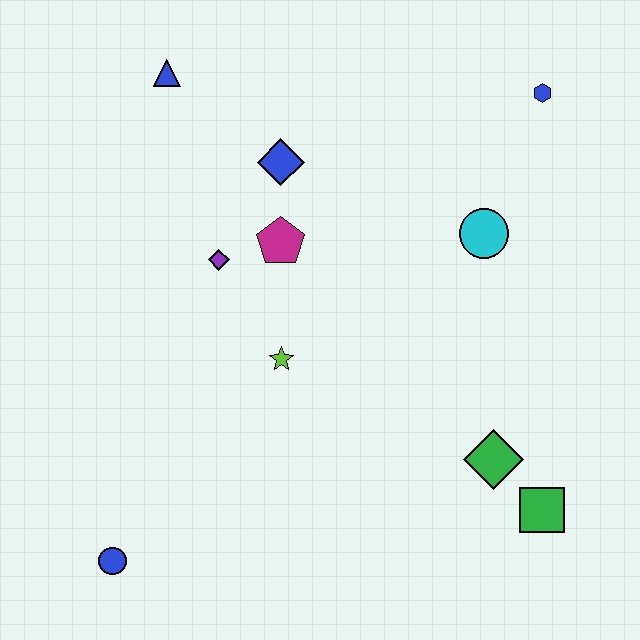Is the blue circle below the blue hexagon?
Yes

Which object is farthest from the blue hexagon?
The blue circle is farthest from the blue hexagon.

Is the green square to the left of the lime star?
No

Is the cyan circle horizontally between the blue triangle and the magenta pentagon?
No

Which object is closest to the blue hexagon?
The cyan circle is closest to the blue hexagon.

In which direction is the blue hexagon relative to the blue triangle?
The blue hexagon is to the right of the blue triangle.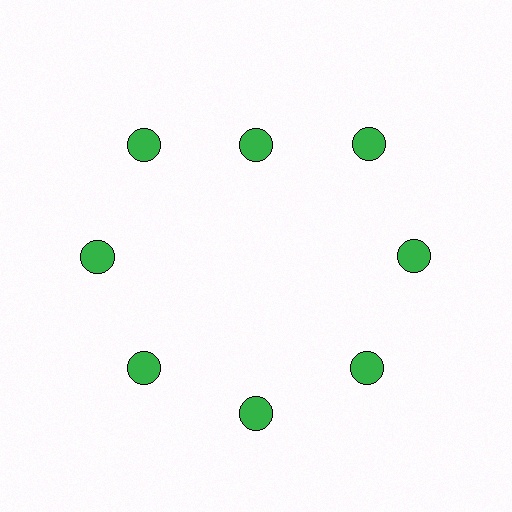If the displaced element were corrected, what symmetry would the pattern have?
It would have 8-fold rotational symmetry — the pattern would map onto itself every 45 degrees.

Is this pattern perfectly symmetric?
No. The 8 green circles are arranged in a ring, but one element near the 12 o'clock position is pulled inward toward the center, breaking the 8-fold rotational symmetry.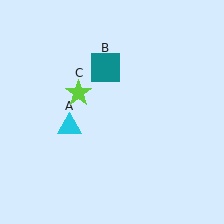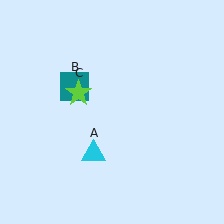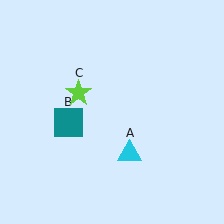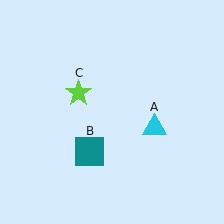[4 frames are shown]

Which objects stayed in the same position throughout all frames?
Lime star (object C) remained stationary.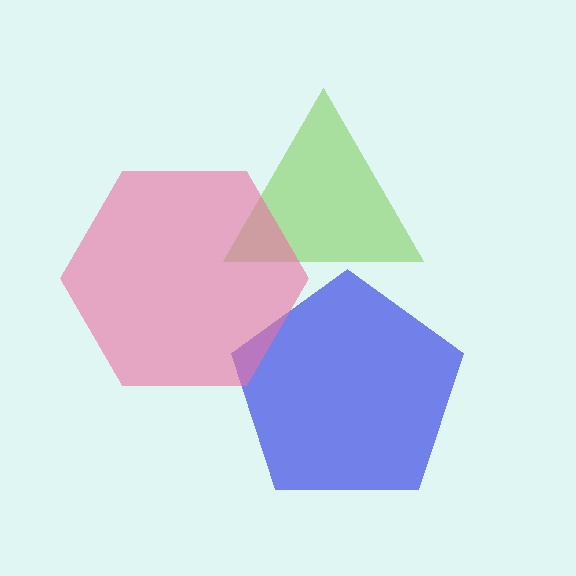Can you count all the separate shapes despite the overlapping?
Yes, there are 3 separate shapes.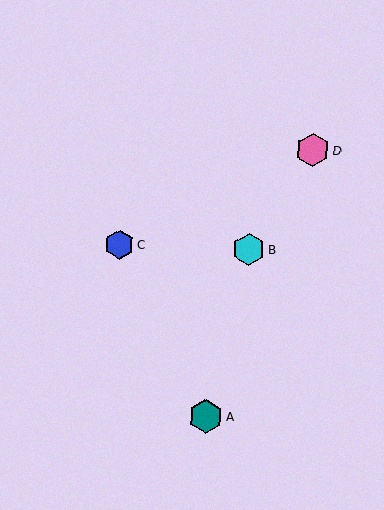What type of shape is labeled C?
Shape C is a blue hexagon.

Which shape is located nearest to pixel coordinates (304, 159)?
The pink hexagon (labeled D) at (313, 150) is nearest to that location.